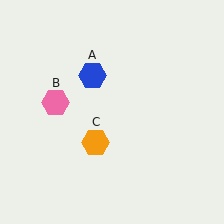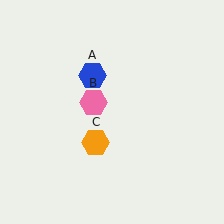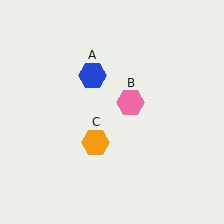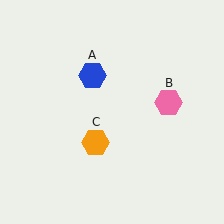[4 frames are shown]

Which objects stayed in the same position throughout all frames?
Blue hexagon (object A) and orange hexagon (object C) remained stationary.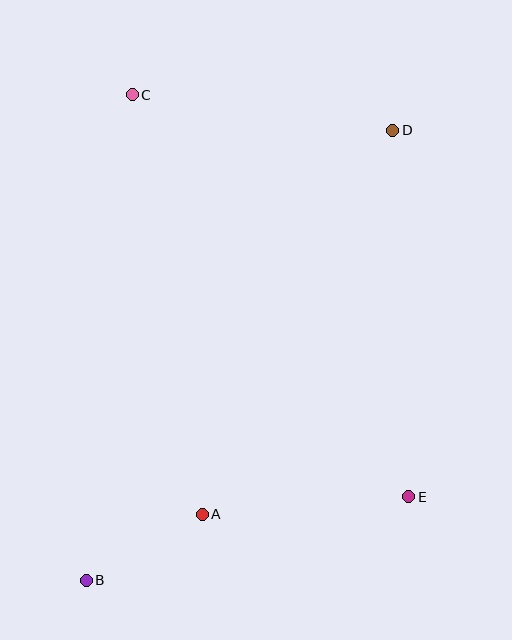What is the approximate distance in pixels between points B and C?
The distance between B and C is approximately 488 pixels.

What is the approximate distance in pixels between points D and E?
The distance between D and E is approximately 366 pixels.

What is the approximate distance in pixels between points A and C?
The distance between A and C is approximately 426 pixels.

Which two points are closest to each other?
Points A and B are closest to each other.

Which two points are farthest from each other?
Points B and D are farthest from each other.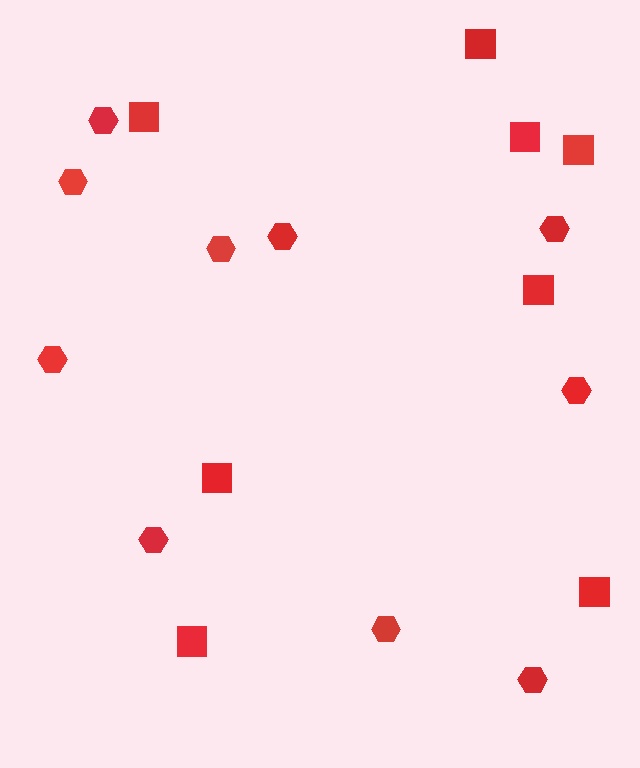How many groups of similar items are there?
There are 2 groups: one group of hexagons (10) and one group of squares (8).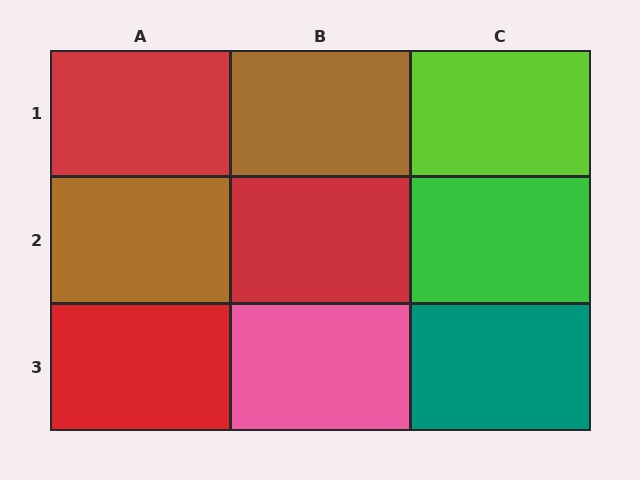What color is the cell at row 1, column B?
Brown.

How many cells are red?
3 cells are red.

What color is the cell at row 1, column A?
Red.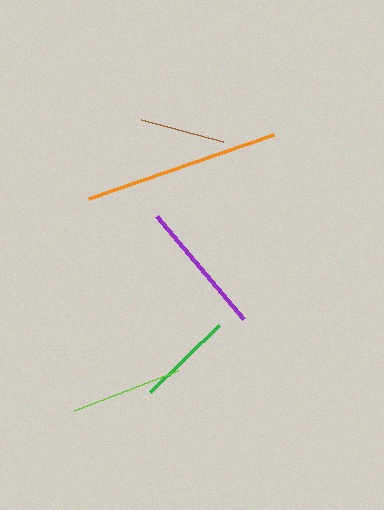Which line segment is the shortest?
The brown line is the shortest at approximately 85 pixels.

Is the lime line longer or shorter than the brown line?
The lime line is longer than the brown line.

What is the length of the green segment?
The green segment is approximately 97 pixels long.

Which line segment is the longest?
The orange line is the longest at approximately 195 pixels.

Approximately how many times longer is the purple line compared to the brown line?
The purple line is approximately 1.6 times the length of the brown line.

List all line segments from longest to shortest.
From longest to shortest: orange, purple, lime, green, brown.